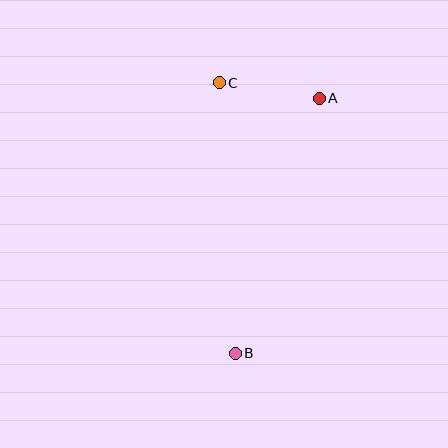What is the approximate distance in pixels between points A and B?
The distance between A and B is approximately 269 pixels.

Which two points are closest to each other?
Points A and C are closest to each other.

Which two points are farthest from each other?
Points B and C are farthest from each other.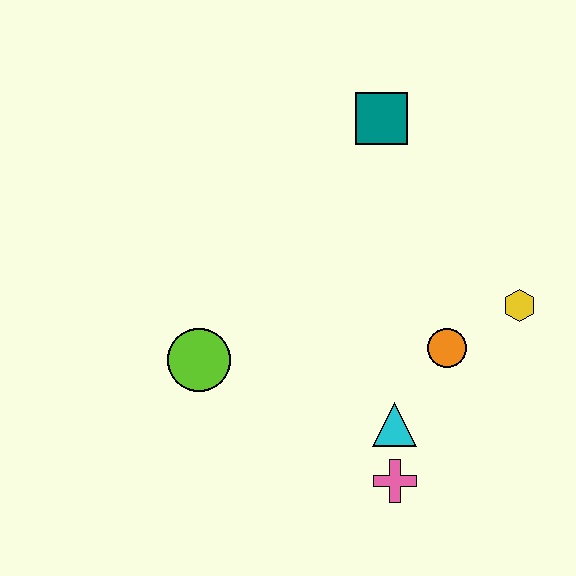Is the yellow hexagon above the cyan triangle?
Yes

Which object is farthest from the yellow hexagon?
The lime circle is farthest from the yellow hexagon.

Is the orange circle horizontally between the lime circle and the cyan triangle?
No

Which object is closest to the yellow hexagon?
The orange circle is closest to the yellow hexagon.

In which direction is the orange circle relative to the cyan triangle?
The orange circle is above the cyan triangle.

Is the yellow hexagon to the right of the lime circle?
Yes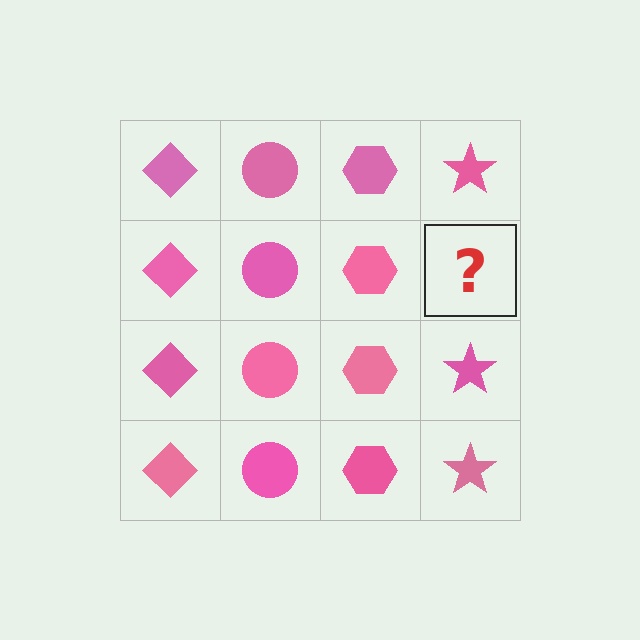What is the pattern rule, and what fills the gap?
The rule is that each column has a consistent shape. The gap should be filled with a pink star.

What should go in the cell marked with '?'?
The missing cell should contain a pink star.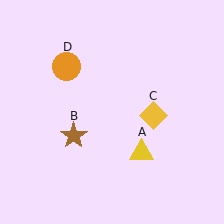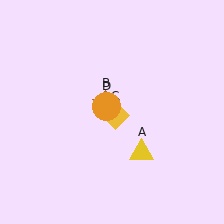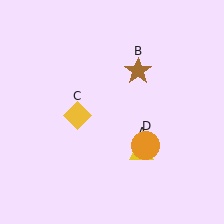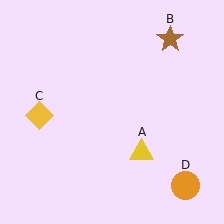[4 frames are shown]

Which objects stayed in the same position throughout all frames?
Yellow triangle (object A) remained stationary.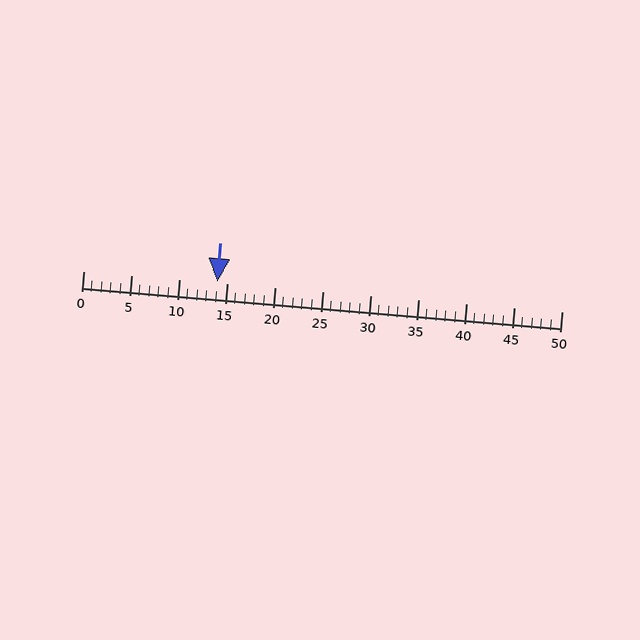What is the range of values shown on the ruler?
The ruler shows values from 0 to 50.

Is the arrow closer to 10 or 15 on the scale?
The arrow is closer to 15.